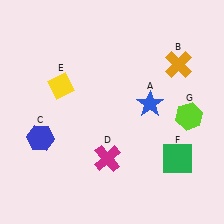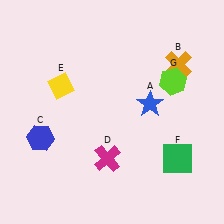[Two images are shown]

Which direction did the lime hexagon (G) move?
The lime hexagon (G) moved up.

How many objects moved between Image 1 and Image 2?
1 object moved between the two images.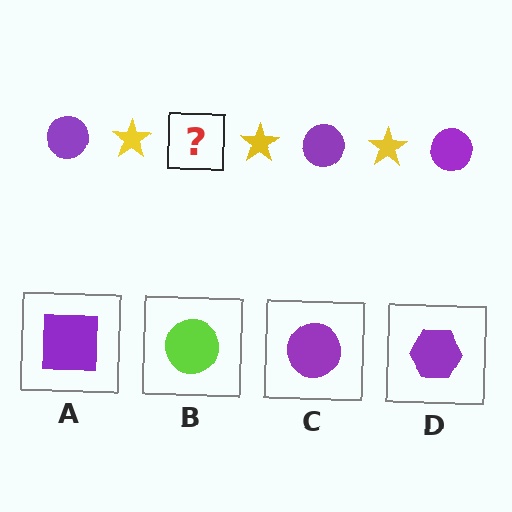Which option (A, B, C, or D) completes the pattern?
C.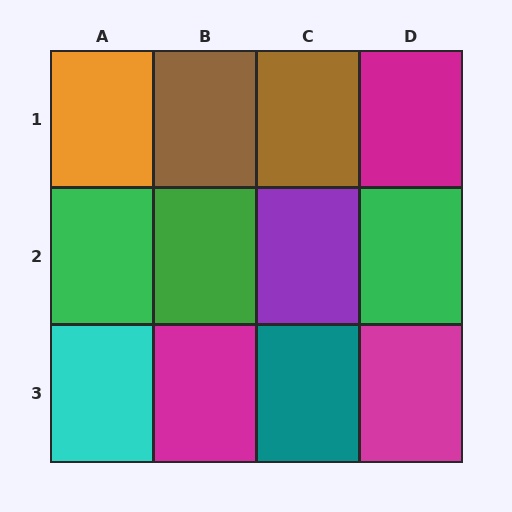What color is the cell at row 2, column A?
Green.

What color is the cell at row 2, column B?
Green.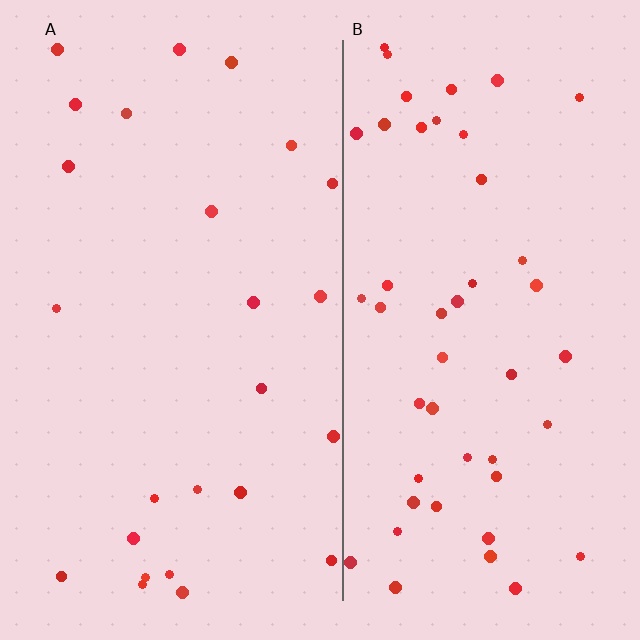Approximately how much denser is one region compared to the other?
Approximately 1.9× — region B over region A.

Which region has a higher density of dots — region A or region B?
B (the right).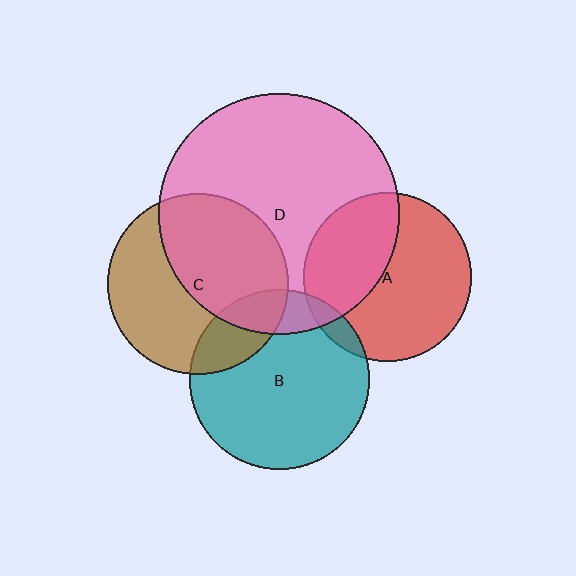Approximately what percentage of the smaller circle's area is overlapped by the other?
Approximately 50%.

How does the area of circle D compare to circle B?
Approximately 1.8 times.